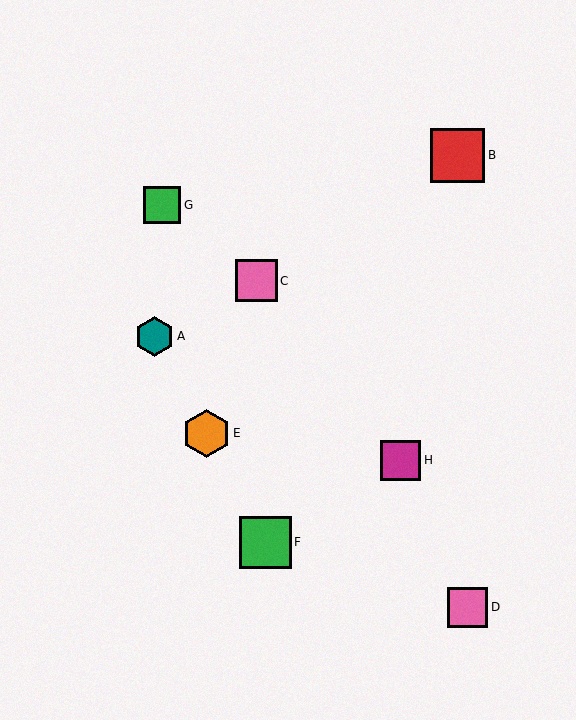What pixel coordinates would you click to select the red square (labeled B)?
Click at (458, 155) to select the red square B.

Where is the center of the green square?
The center of the green square is at (265, 542).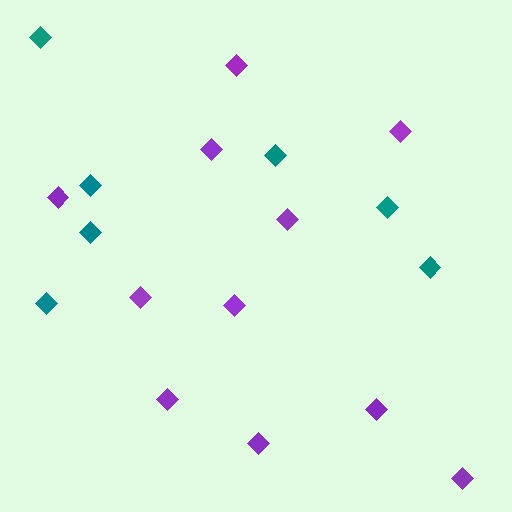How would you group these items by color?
There are 2 groups: one group of teal diamonds (7) and one group of purple diamonds (11).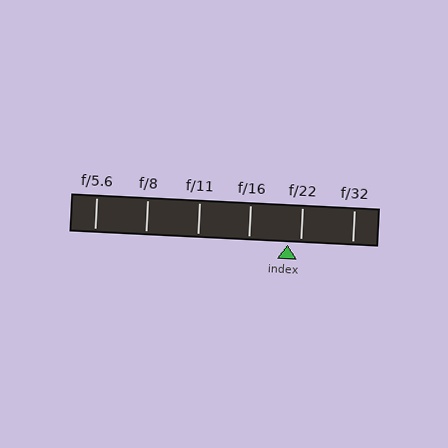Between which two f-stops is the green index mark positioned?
The index mark is between f/16 and f/22.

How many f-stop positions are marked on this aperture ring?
There are 6 f-stop positions marked.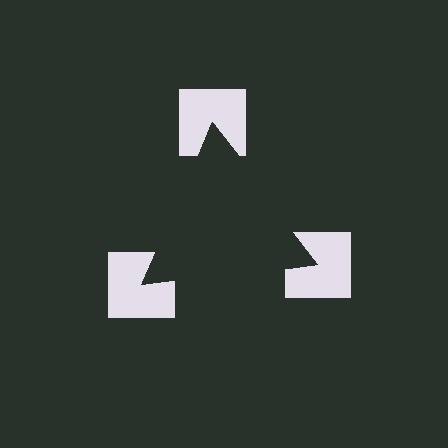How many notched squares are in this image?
There are 3 — one at each vertex of the illusory triangle.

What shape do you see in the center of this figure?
An illusory triangle — its edges are inferred from the aligned wedge cuts in the notched squares, not physically drawn.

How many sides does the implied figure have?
3 sides.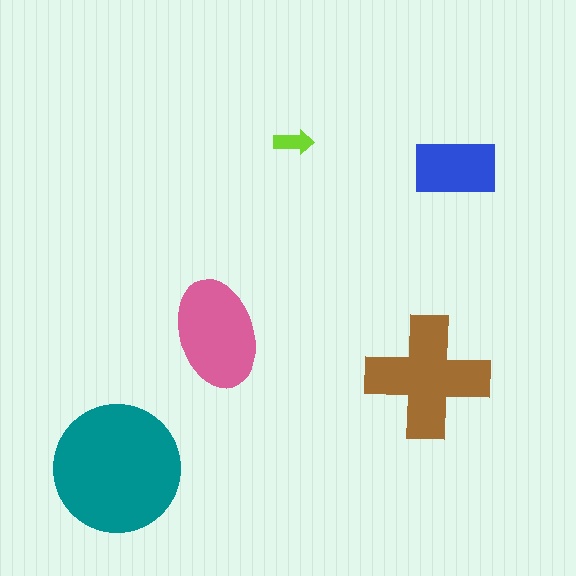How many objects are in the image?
There are 5 objects in the image.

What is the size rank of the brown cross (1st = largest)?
2nd.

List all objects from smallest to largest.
The lime arrow, the blue rectangle, the pink ellipse, the brown cross, the teal circle.